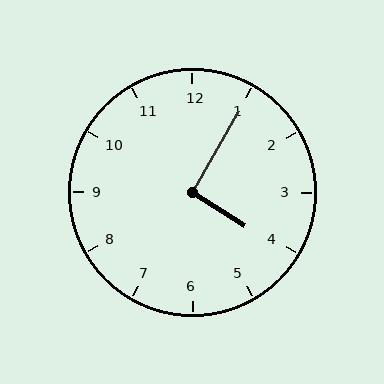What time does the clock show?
4:05.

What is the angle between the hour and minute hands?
Approximately 92 degrees.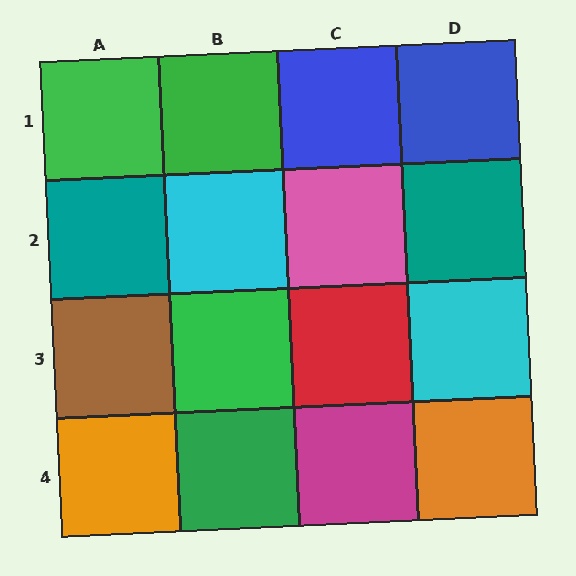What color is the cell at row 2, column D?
Teal.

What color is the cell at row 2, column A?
Teal.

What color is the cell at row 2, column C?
Pink.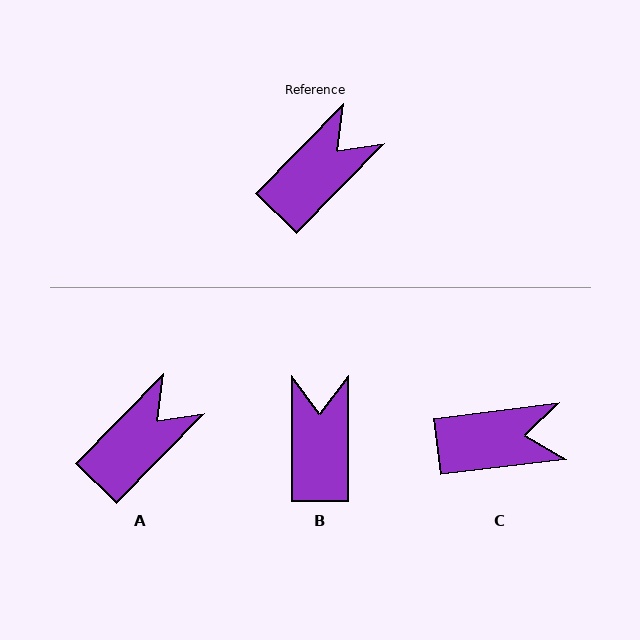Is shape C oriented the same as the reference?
No, it is off by about 38 degrees.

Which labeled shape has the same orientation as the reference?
A.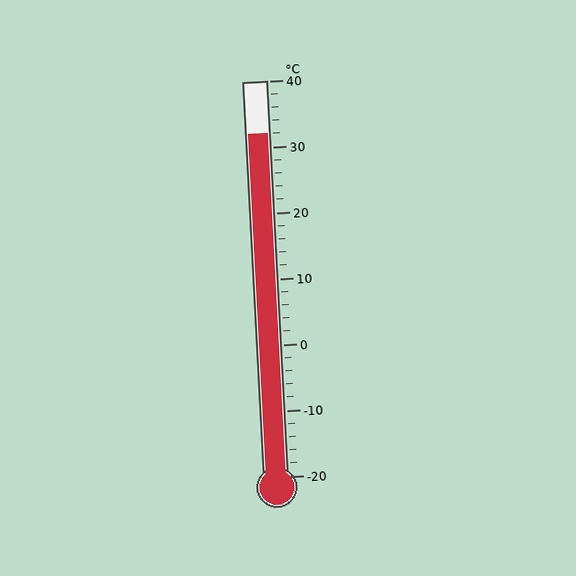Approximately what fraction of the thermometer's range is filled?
The thermometer is filled to approximately 85% of its range.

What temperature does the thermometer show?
The thermometer shows approximately 32°C.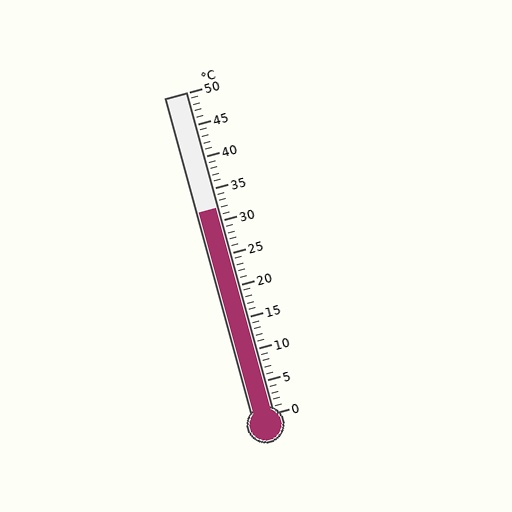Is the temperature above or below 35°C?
The temperature is below 35°C.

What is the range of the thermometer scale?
The thermometer scale ranges from 0°C to 50°C.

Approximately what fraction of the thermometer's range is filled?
The thermometer is filled to approximately 65% of its range.